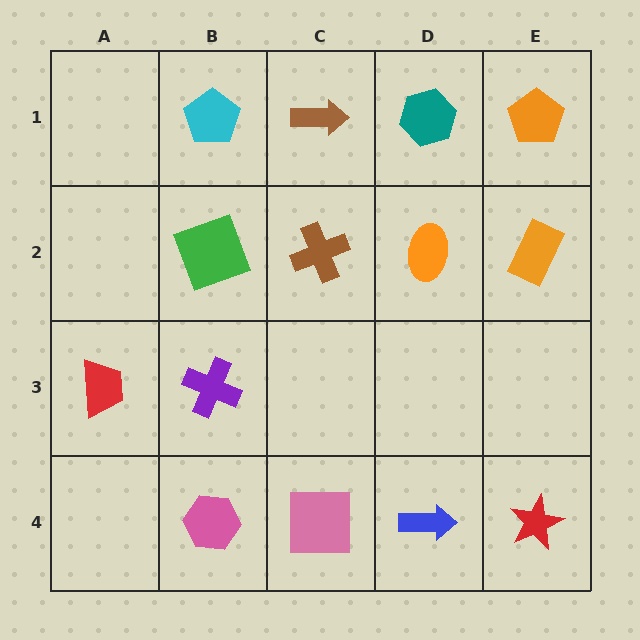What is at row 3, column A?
A red trapezoid.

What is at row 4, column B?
A pink hexagon.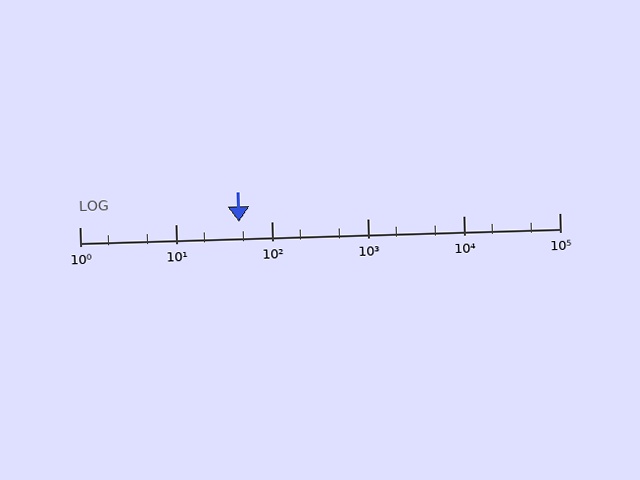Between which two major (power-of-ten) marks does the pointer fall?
The pointer is between 10 and 100.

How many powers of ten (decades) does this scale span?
The scale spans 5 decades, from 1 to 100000.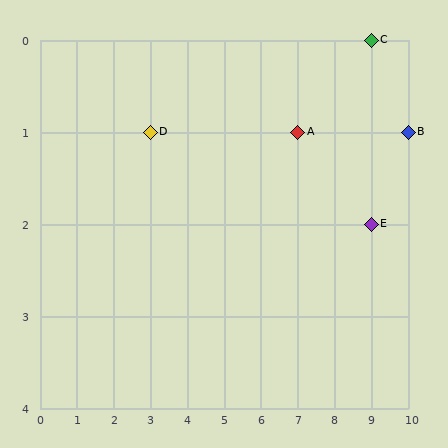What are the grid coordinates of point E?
Point E is at grid coordinates (9, 2).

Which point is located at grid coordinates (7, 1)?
Point A is at (7, 1).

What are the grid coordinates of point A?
Point A is at grid coordinates (7, 1).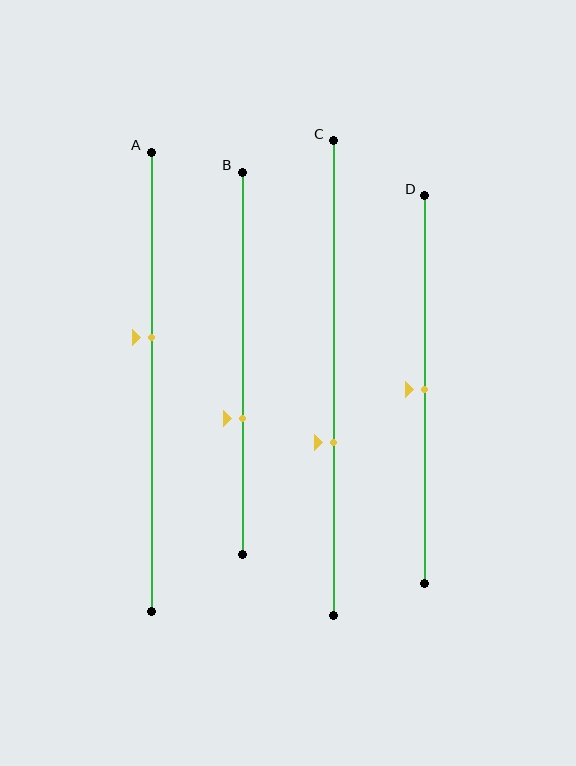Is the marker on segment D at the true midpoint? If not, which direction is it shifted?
Yes, the marker on segment D is at the true midpoint.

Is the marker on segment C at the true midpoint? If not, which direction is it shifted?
No, the marker on segment C is shifted downward by about 14% of the segment length.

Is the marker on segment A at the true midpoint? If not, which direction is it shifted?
No, the marker on segment A is shifted upward by about 10% of the segment length.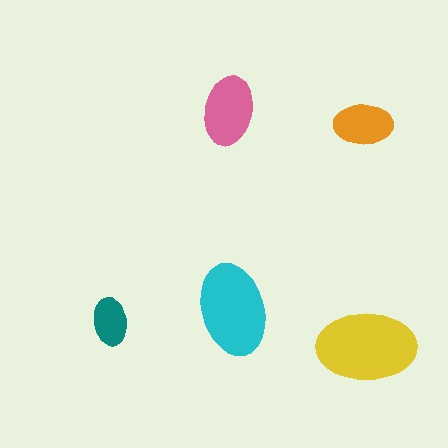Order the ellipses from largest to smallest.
the yellow one, the cyan one, the pink one, the orange one, the teal one.